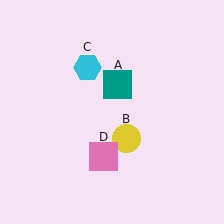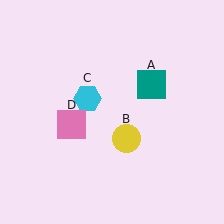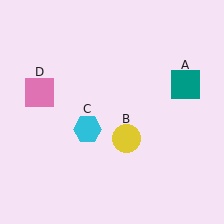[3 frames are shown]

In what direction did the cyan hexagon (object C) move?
The cyan hexagon (object C) moved down.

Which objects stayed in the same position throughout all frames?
Yellow circle (object B) remained stationary.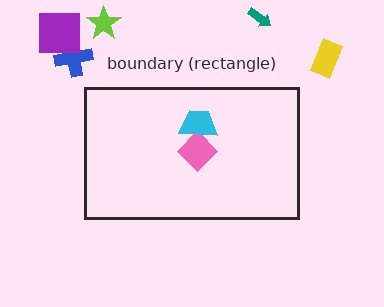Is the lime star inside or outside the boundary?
Outside.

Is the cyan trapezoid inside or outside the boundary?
Inside.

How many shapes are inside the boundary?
2 inside, 5 outside.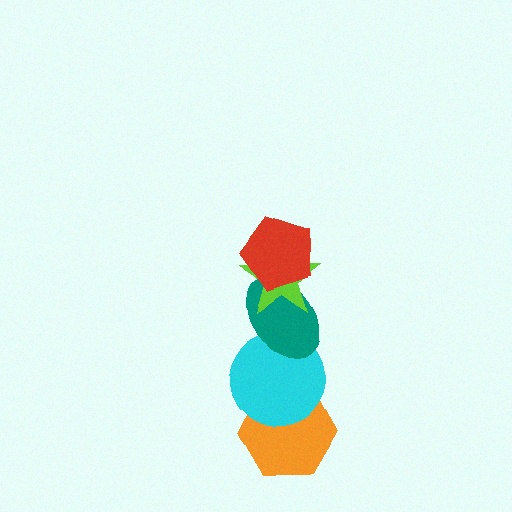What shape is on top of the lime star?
The red pentagon is on top of the lime star.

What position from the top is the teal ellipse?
The teal ellipse is 3rd from the top.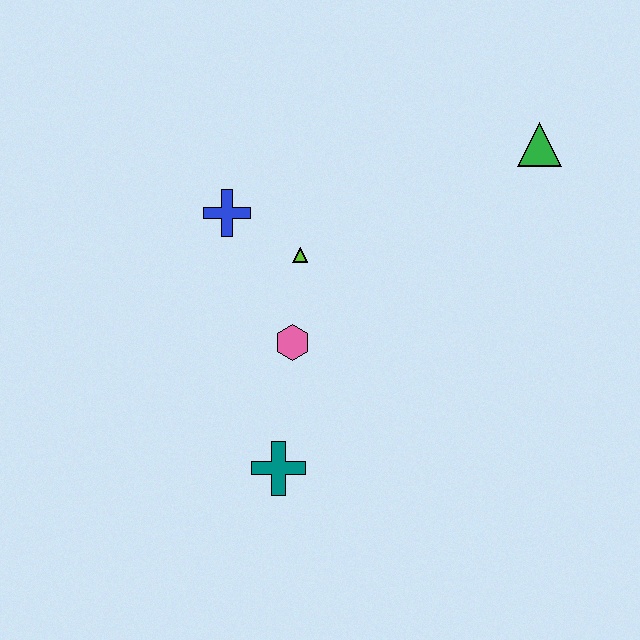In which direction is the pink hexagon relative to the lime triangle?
The pink hexagon is below the lime triangle.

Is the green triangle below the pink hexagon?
No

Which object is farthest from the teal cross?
The green triangle is farthest from the teal cross.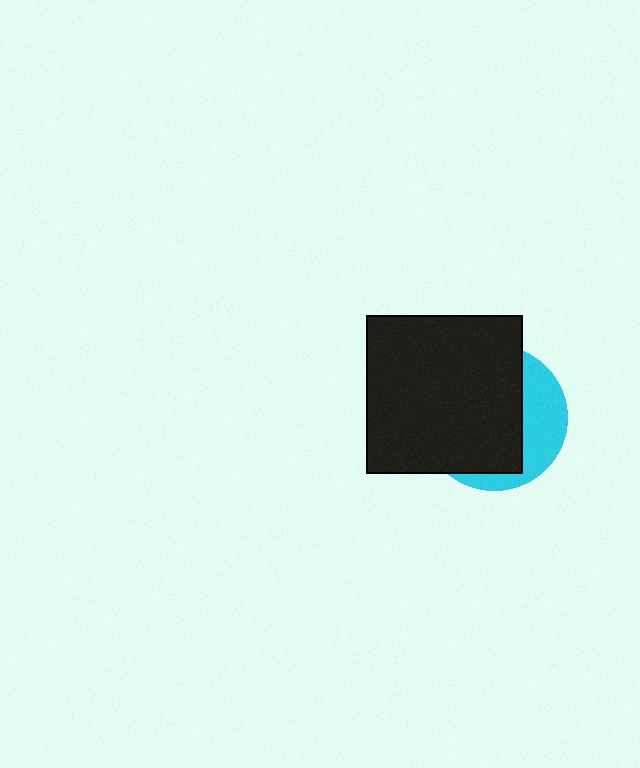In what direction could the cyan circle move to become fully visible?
The cyan circle could move right. That would shift it out from behind the black rectangle entirely.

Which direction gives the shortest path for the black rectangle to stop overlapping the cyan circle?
Moving left gives the shortest separation.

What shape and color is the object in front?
The object in front is a black rectangle.